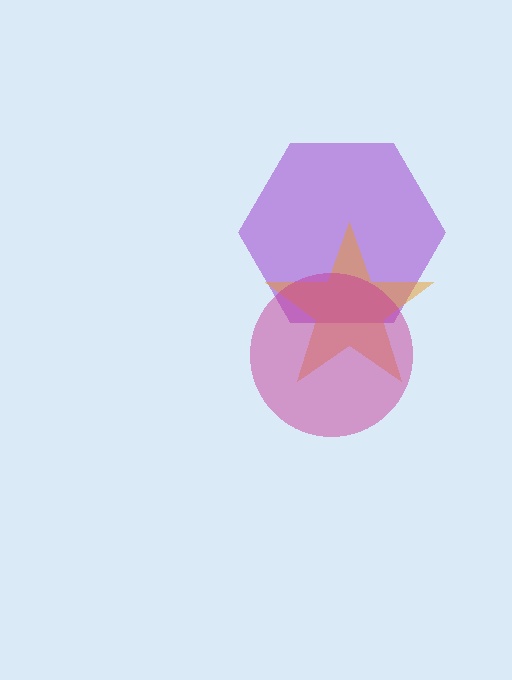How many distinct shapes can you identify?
There are 3 distinct shapes: a purple hexagon, an orange star, a magenta circle.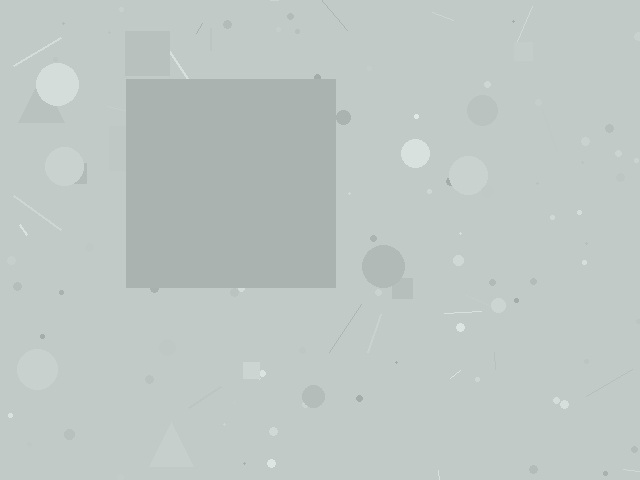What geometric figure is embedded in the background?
A square is embedded in the background.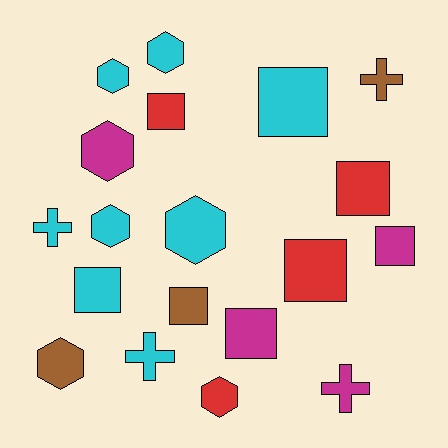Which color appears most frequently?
Cyan, with 8 objects.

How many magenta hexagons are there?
There is 1 magenta hexagon.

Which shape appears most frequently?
Square, with 8 objects.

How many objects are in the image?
There are 19 objects.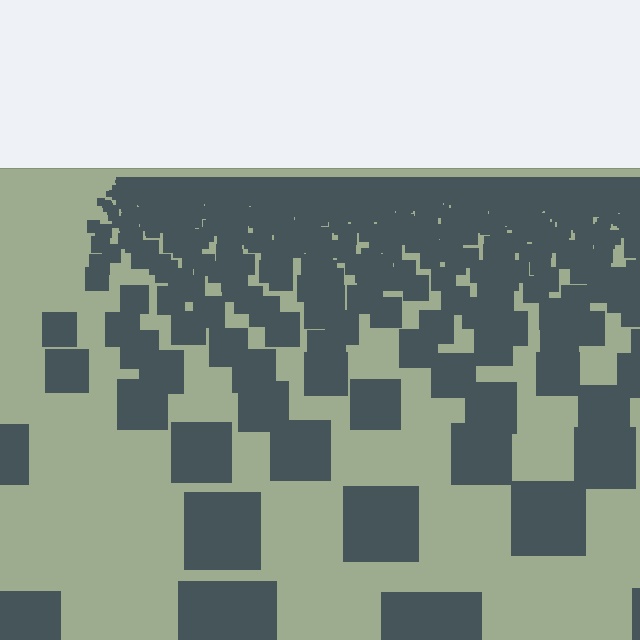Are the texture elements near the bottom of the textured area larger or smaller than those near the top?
Larger. Near the bottom, elements are closer to the viewer and appear at a bigger on-screen size.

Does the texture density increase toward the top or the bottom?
Density increases toward the top.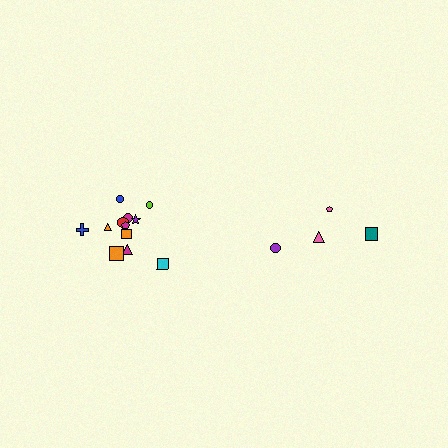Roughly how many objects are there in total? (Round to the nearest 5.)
Roughly 15 objects in total.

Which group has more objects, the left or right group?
The left group.